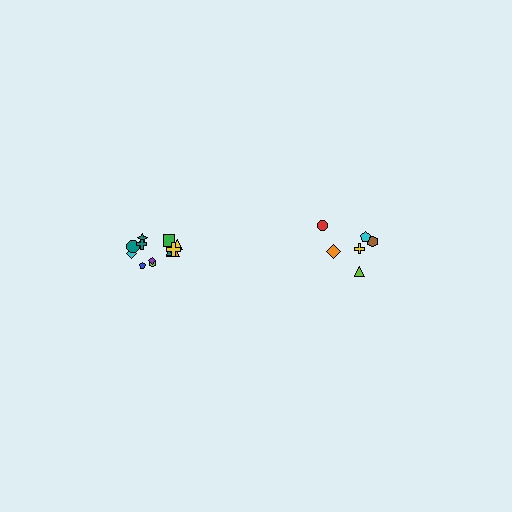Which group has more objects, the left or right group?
The left group.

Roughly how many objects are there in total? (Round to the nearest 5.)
Roughly 20 objects in total.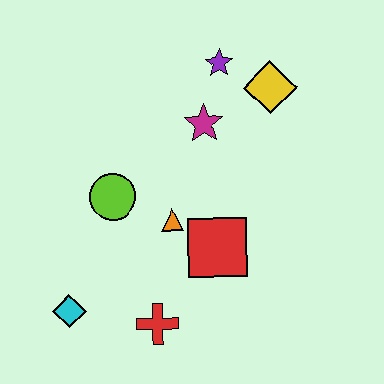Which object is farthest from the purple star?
The cyan diamond is farthest from the purple star.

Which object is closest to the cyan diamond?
The red cross is closest to the cyan diamond.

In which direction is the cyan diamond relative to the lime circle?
The cyan diamond is below the lime circle.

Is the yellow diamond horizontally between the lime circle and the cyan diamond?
No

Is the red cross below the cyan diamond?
Yes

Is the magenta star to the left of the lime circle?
No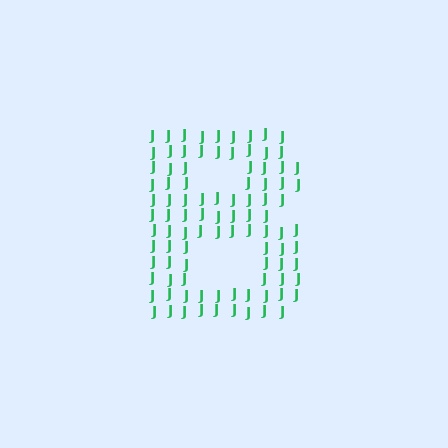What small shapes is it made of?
It is made of small letter J's.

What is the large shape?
The large shape is the letter B.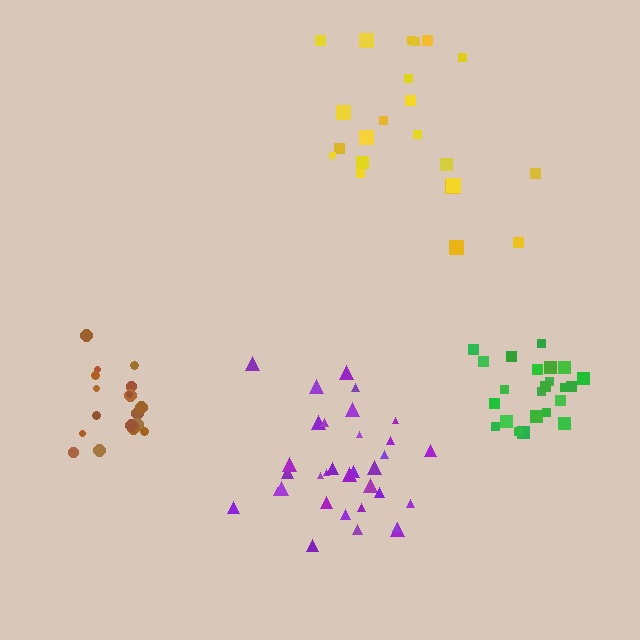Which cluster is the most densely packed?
Brown.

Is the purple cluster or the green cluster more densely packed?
Green.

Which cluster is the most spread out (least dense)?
Yellow.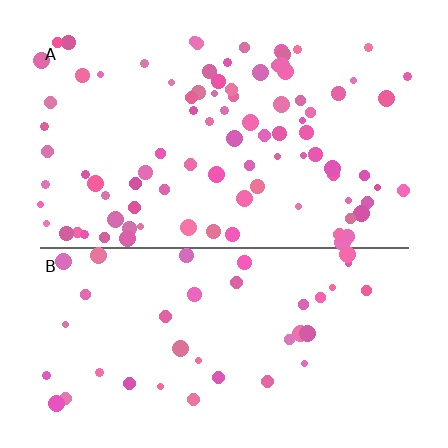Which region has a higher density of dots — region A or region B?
A (the top).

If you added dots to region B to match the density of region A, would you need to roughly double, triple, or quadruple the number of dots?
Approximately double.